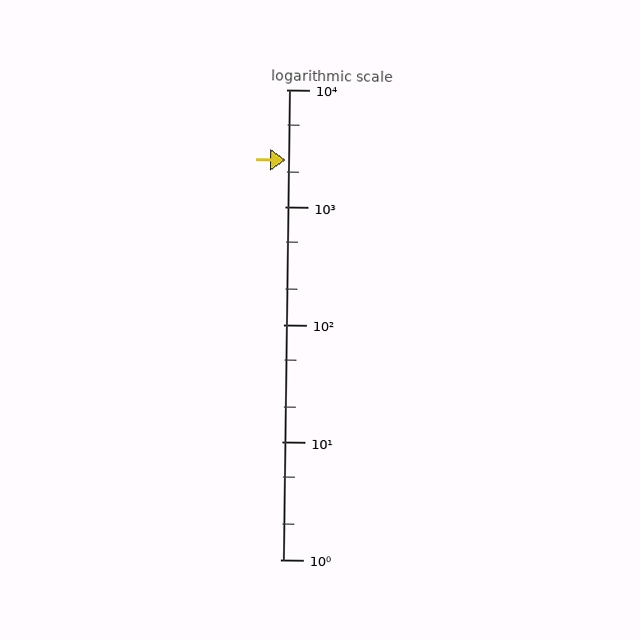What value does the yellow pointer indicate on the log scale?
The pointer indicates approximately 2500.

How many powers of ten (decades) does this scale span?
The scale spans 4 decades, from 1 to 10000.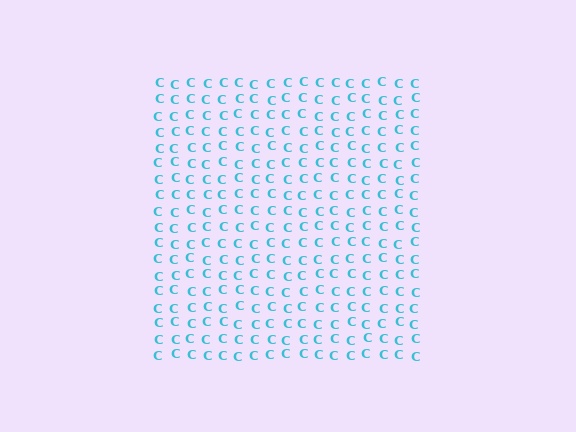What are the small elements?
The small elements are letter C's.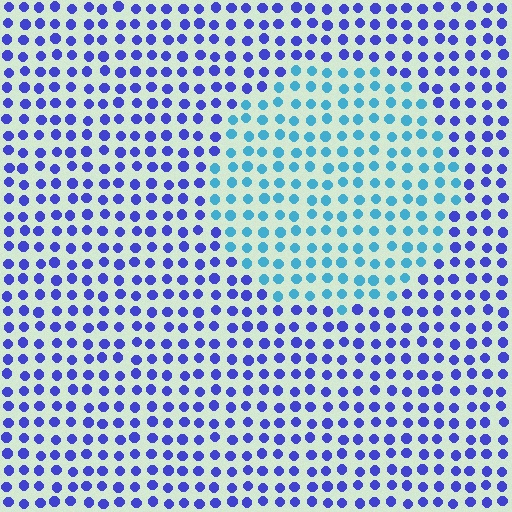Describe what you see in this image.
The image is filled with small blue elements in a uniform arrangement. A circle-shaped region is visible where the elements are tinted to a slightly different hue, forming a subtle color boundary.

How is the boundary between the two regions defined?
The boundary is defined purely by a slight shift in hue (about 45 degrees). Spacing, size, and orientation are identical on both sides.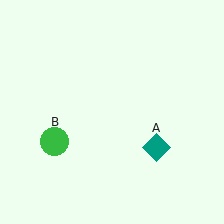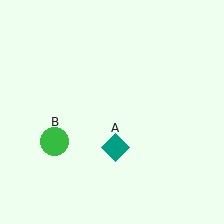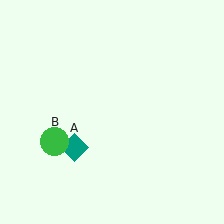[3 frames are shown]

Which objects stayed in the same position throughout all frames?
Green circle (object B) remained stationary.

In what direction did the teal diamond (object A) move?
The teal diamond (object A) moved left.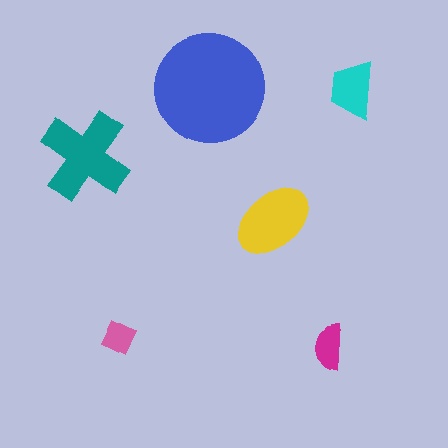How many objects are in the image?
There are 6 objects in the image.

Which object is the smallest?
The pink diamond.